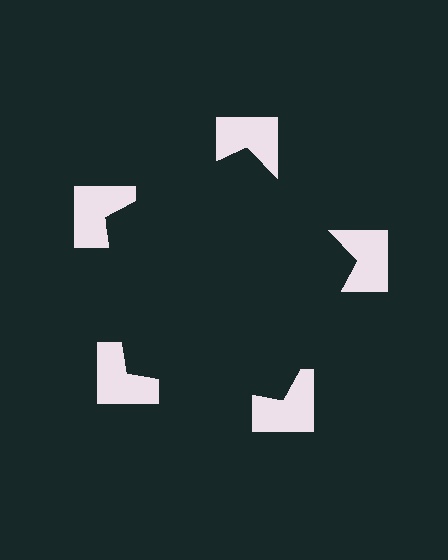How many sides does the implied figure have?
5 sides.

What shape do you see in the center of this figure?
An illusory pentagon — its edges are inferred from the aligned wedge cuts in the notched squares, not physically drawn.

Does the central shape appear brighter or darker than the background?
It typically appears slightly darker than the background, even though no actual brightness change is drawn.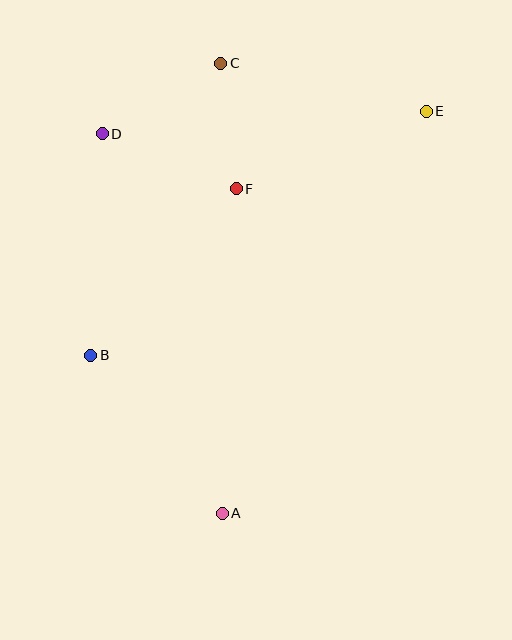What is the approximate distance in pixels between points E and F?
The distance between E and F is approximately 205 pixels.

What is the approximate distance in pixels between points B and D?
The distance between B and D is approximately 222 pixels.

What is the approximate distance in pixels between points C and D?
The distance between C and D is approximately 138 pixels.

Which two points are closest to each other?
Points C and F are closest to each other.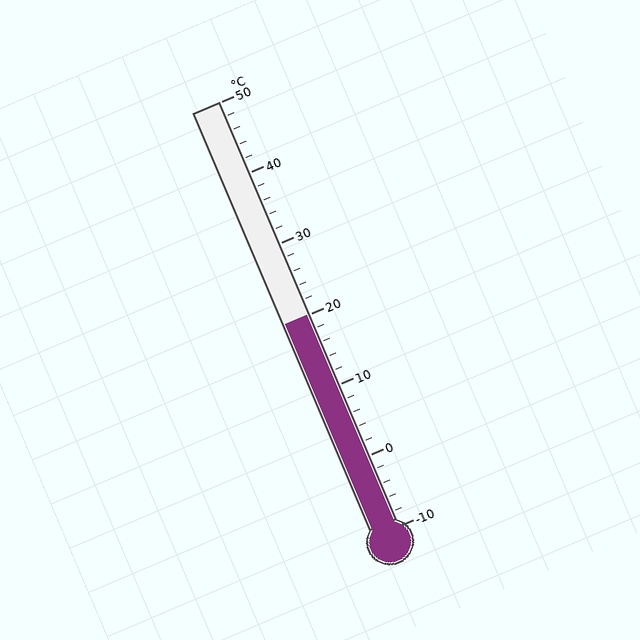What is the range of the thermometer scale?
The thermometer scale ranges from -10°C to 50°C.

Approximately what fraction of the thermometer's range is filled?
The thermometer is filled to approximately 50% of its range.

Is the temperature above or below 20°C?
The temperature is at 20°C.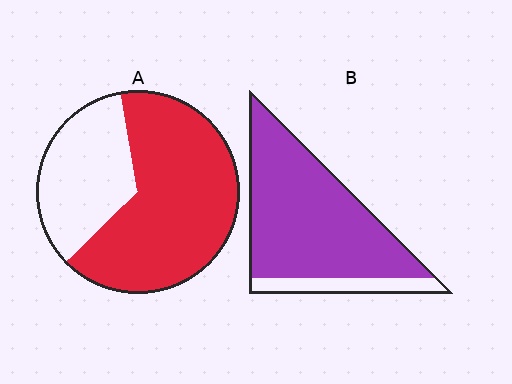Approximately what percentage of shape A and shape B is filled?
A is approximately 65% and B is approximately 85%.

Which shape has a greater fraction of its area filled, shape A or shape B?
Shape B.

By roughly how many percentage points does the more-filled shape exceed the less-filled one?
By roughly 20 percentage points (B over A).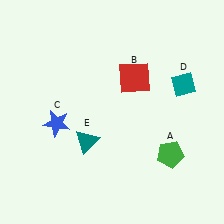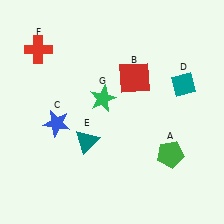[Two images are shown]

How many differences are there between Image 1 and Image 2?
There are 2 differences between the two images.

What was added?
A red cross (F), a green star (G) were added in Image 2.